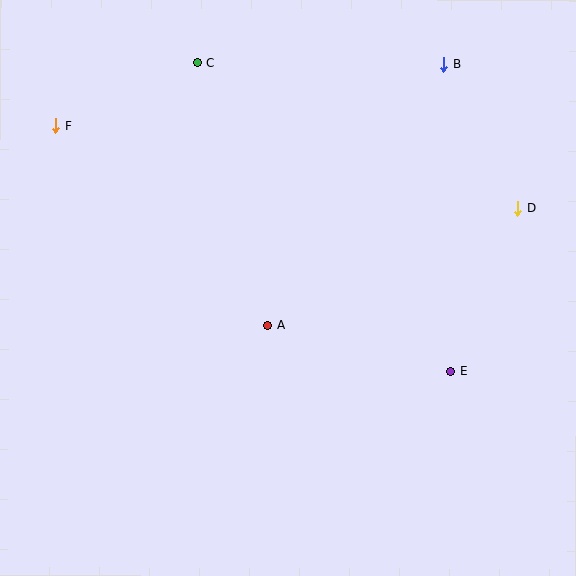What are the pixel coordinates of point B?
Point B is at (443, 64).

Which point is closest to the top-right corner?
Point B is closest to the top-right corner.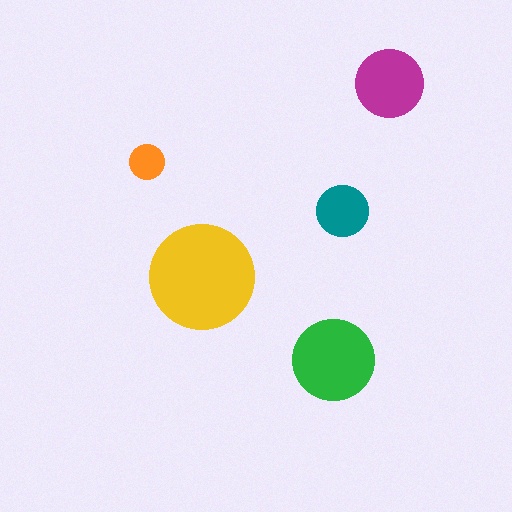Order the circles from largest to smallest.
the yellow one, the green one, the magenta one, the teal one, the orange one.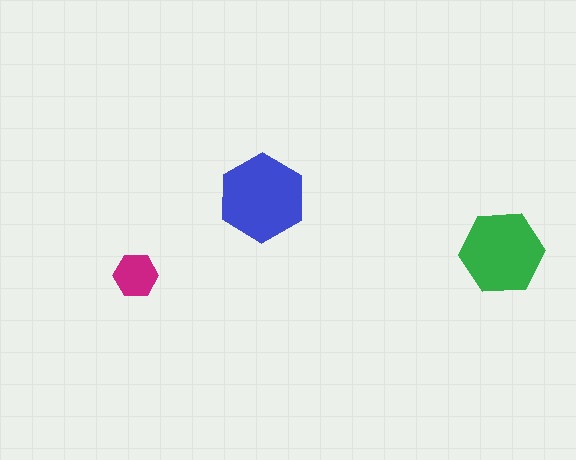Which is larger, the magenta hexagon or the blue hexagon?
The blue one.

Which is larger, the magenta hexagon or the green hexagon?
The green one.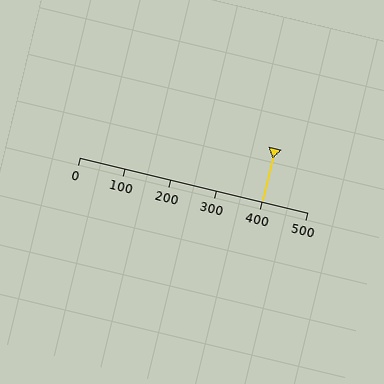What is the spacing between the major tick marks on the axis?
The major ticks are spaced 100 apart.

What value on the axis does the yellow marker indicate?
The marker indicates approximately 400.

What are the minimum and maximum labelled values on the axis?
The axis runs from 0 to 500.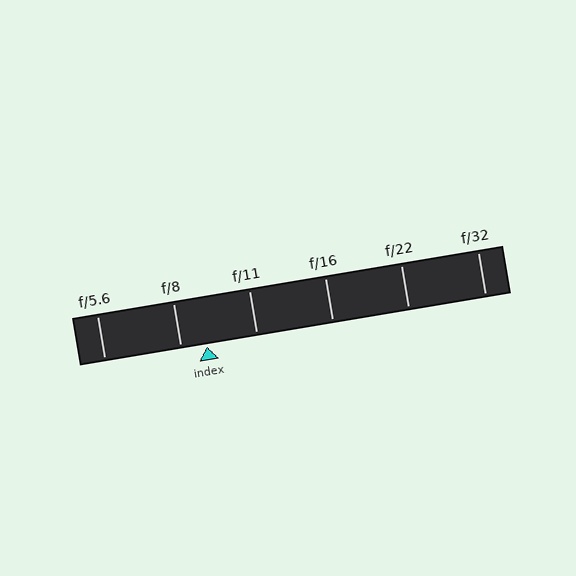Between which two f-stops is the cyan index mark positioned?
The index mark is between f/8 and f/11.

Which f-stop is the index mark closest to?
The index mark is closest to f/8.